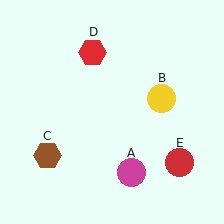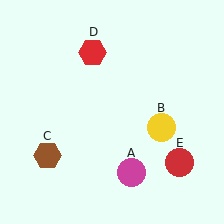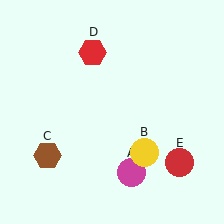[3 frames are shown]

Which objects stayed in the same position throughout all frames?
Magenta circle (object A) and brown hexagon (object C) and red hexagon (object D) and red circle (object E) remained stationary.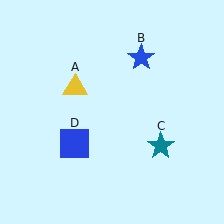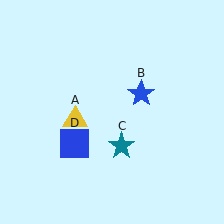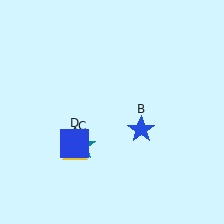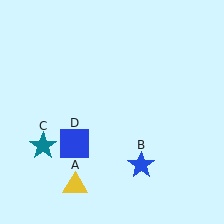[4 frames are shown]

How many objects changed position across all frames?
3 objects changed position: yellow triangle (object A), blue star (object B), teal star (object C).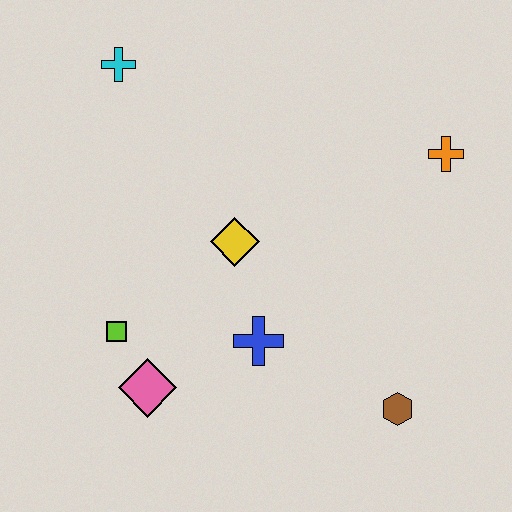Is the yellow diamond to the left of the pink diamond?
No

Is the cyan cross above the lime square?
Yes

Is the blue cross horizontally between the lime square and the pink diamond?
No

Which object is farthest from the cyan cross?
The brown hexagon is farthest from the cyan cross.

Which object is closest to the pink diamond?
The lime square is closest to the pink diamond.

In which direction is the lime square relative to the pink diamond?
The lime square is above the pink diamond.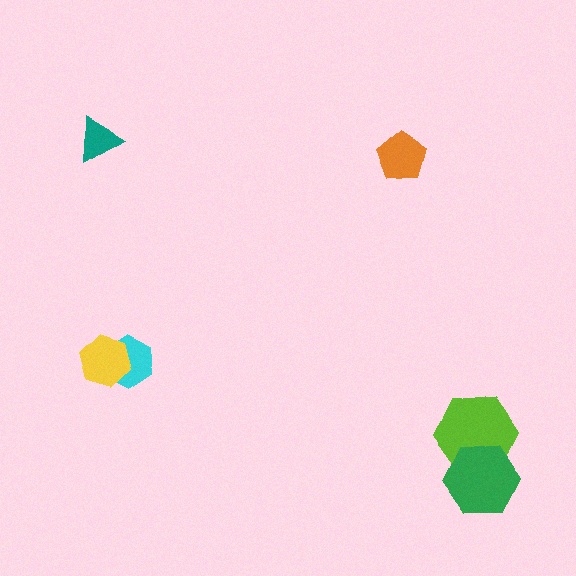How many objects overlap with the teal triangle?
0 objects overlap with the teal triangle.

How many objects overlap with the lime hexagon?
1 object overlaps with the lime hexagon.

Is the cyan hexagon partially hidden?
Yes, it is partially covered by another shape.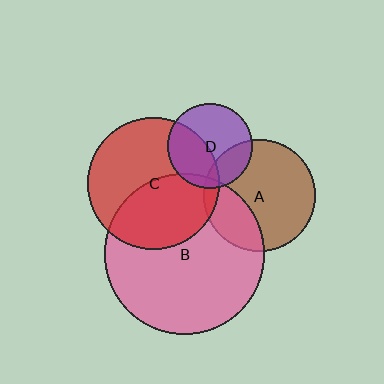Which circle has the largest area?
Circle B (pink).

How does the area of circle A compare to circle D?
Approximately 1.7 times.